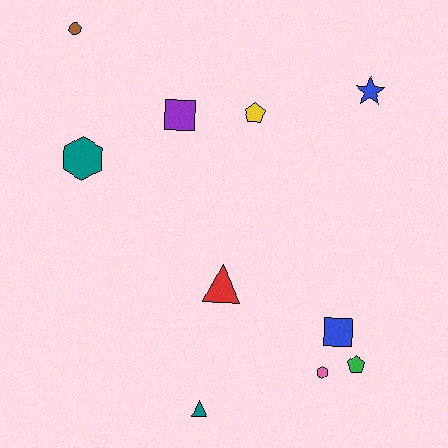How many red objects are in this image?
There is 1 red object.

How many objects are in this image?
There are 10 objects.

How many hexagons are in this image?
There are 2 hexagons.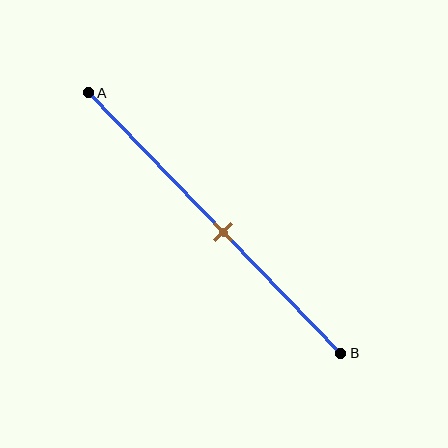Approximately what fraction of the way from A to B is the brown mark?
The brown mark is approximately 55% of the way from A to B.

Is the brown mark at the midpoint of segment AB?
No, the mark is at about 55% from A, not at the 50% midpoint.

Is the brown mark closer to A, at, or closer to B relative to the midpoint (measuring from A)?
The brown mark is closer to point B than the midpoint of segment AB.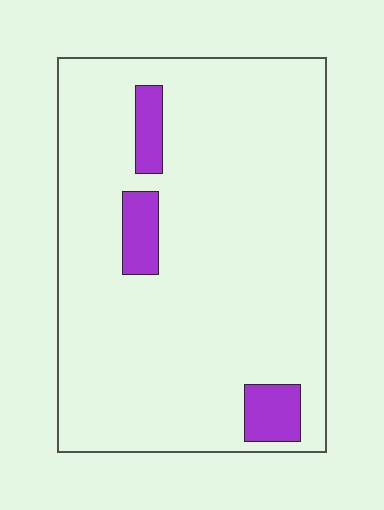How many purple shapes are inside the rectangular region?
3.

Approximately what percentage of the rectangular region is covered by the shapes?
Approximately 10%.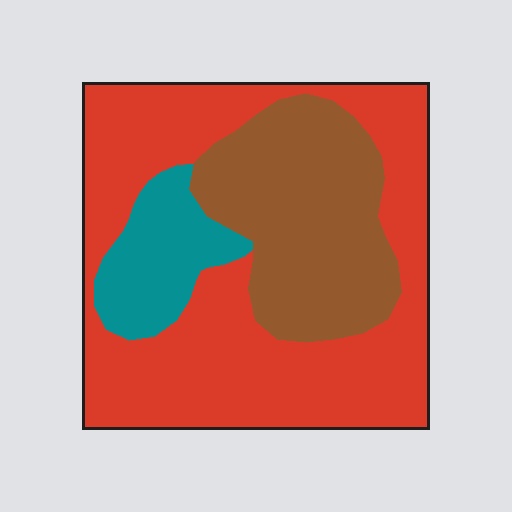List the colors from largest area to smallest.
From largest to smallest: red, brown, teal.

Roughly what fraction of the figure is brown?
Brown covers around 30% of the figure.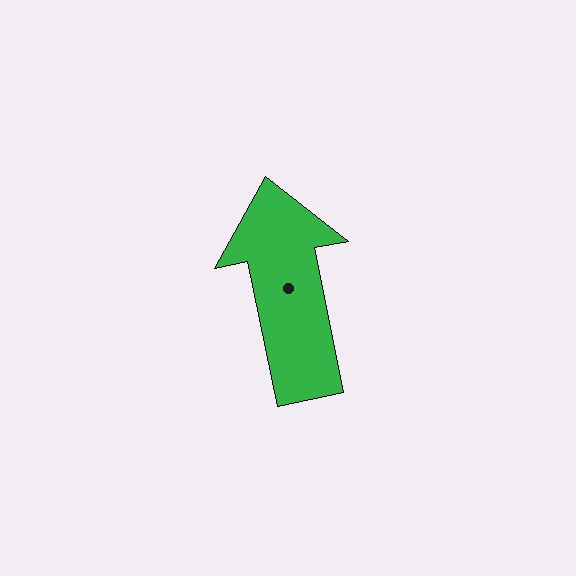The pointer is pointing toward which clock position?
Roughly 12 o'clock.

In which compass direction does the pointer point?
North.